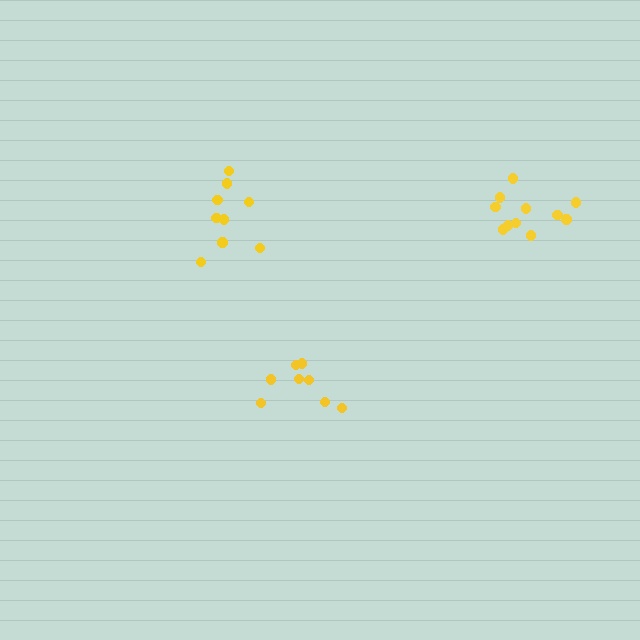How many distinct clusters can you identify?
There are 3 distinct clusters.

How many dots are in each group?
Group 1: 8 dots, Group 2: 9 dots, Group 3: 11 dots (28 total).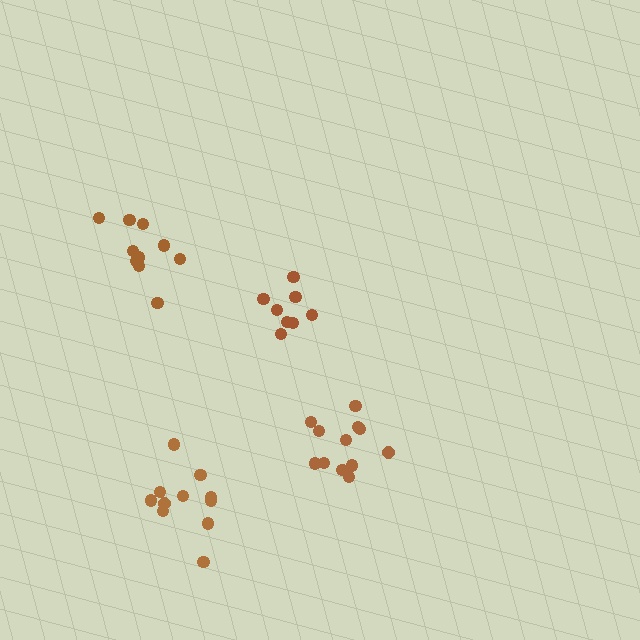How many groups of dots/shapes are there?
There are 4 groups.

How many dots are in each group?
Group 1: 12 dots, Group 2: 10 dots, Group 3: 8 dots, Group 4: 11 dots (41 total).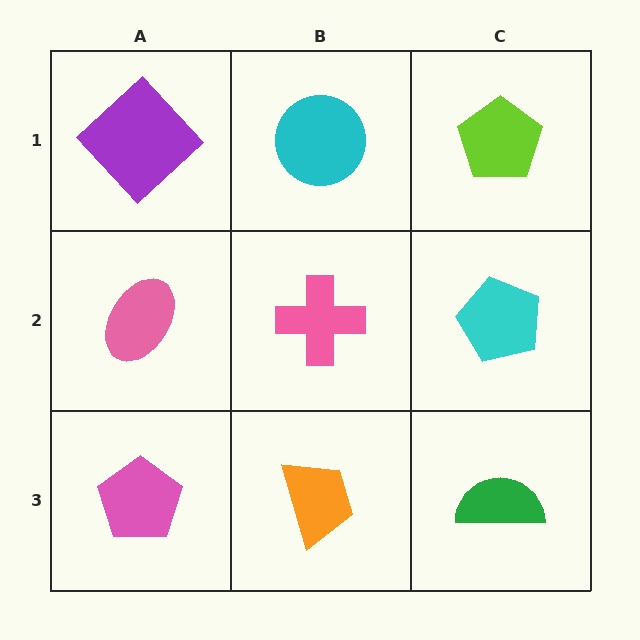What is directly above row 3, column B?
A pink cross.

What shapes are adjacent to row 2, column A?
A purple diamond (row 1, column A), a pink pentagon (row 3, column A), a pink cross (row 2, column B).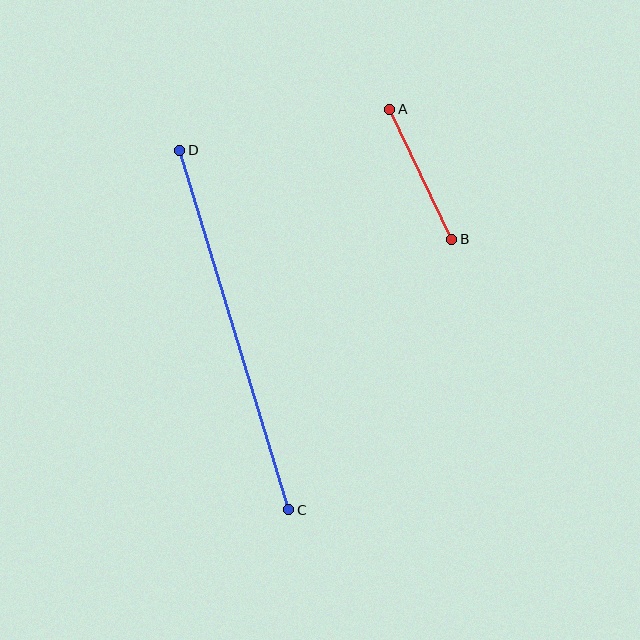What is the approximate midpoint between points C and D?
The midpoint is at approximately (234, 330) pixels.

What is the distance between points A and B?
The distance is approximately 144 pixels.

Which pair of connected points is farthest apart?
Points C and D are farthest apart.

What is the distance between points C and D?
The distance is approximately 375 pixels.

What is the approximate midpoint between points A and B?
The midpoint is at approximately (421, 174) pixels.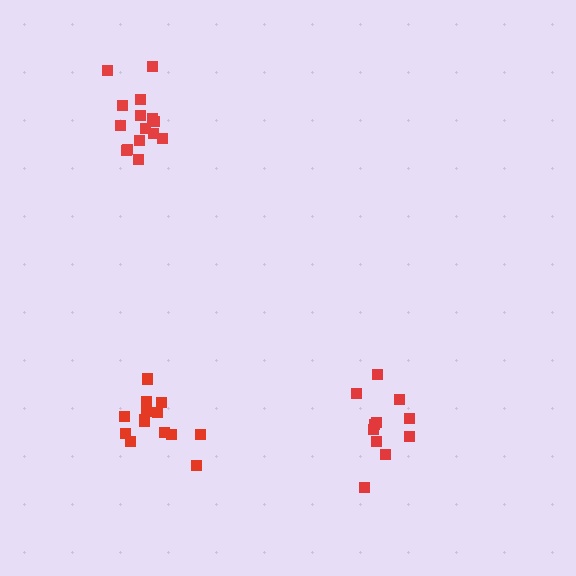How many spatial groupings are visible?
There are 3 spatial groupings.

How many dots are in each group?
Group 1: 11 dots, Group 2: 14 dots, Group 3: 15 dots (40 total).